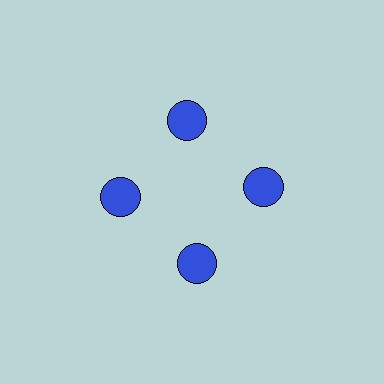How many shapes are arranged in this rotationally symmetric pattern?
There are 4 shapes, arranged in 4 groups of 1.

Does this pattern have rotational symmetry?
Yes, this pattern has 4-fold rotational symmetry. It looks the same after rotating 90 degrees around the center.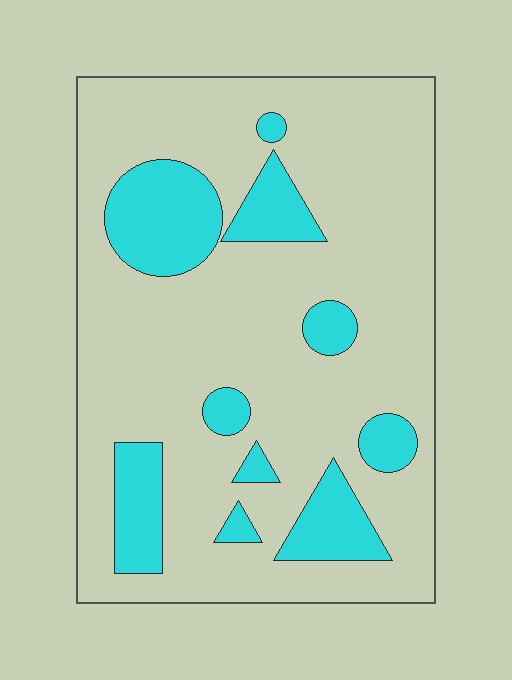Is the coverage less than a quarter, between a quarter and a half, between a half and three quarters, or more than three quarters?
Less than a quarter.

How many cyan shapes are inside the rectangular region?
10.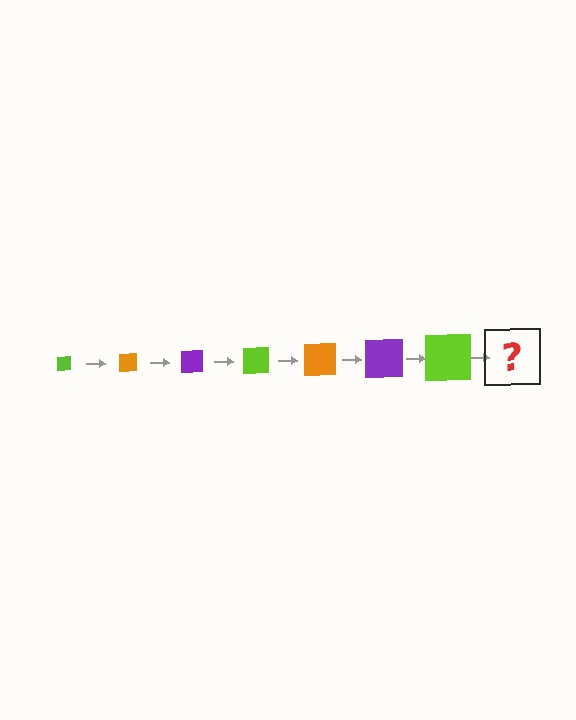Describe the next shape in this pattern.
It should be an orange square, larger than the previous one.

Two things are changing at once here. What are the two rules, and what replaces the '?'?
The two rules are that the square grows larger each step and the color cycles through lime, orange, and purple. The '?' should be an orange square, larger than the previous one.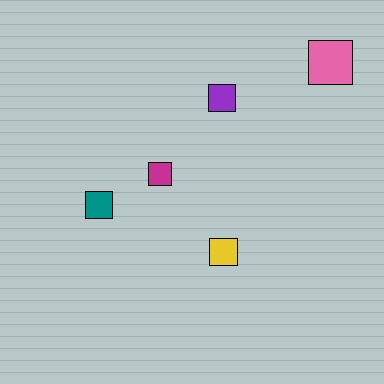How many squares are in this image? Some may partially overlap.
There are 5 squares.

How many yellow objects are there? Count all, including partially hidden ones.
There is 1 yellow object.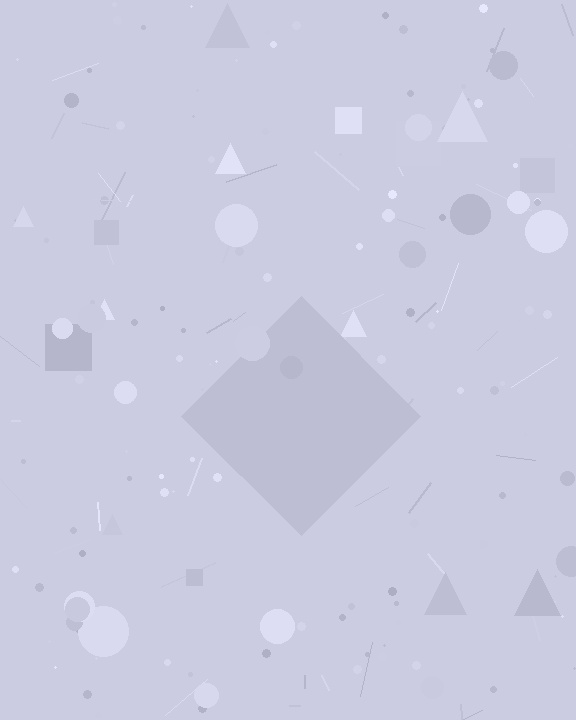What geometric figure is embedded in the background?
A diamond is embedded in the background.